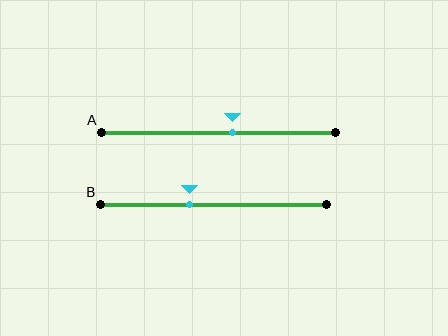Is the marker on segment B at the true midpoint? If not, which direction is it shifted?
No, the marker on segment B is shifted to the left by about 11% of the segment length.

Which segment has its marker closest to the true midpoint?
Segment A has its marker closest to the true midpoint.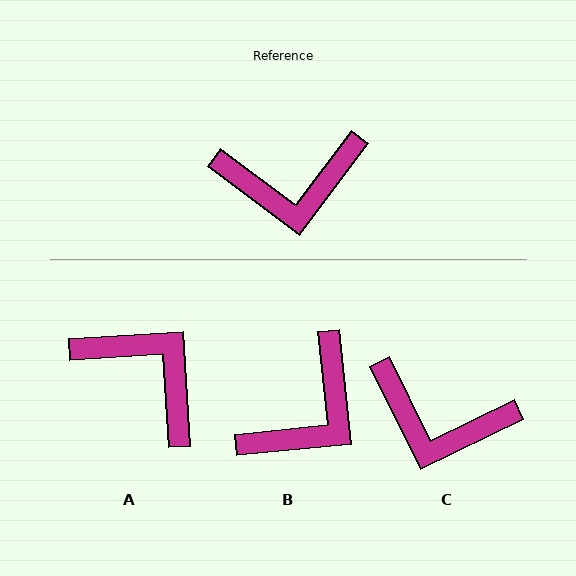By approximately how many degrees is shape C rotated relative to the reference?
Approximately 27 degrees clockwise.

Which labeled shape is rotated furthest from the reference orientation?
A, about 131 degrees away.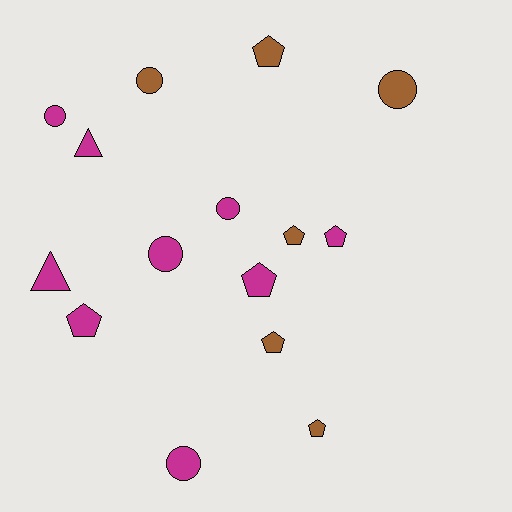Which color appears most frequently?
Magenta, with 9 objects.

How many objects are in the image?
There are 15 objects.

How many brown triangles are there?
There are no brown triangles.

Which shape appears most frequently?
Pentagon, with 7 objects.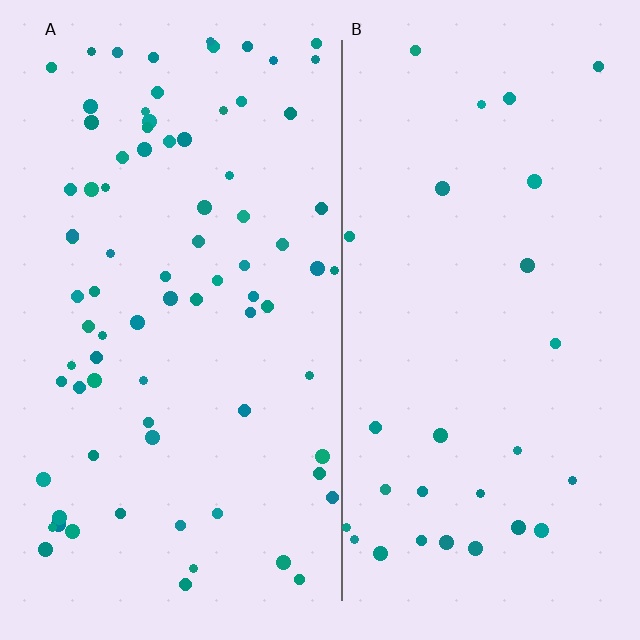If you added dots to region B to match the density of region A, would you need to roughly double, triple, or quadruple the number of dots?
Approximately triple.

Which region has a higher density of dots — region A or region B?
A (the left).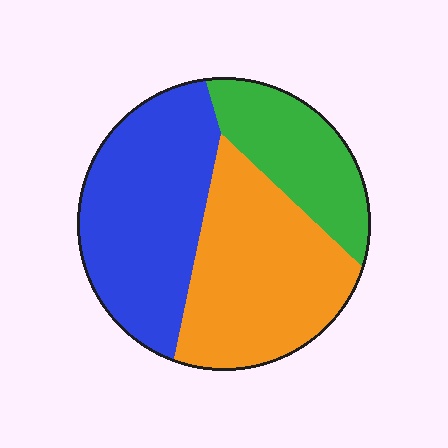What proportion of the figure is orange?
Orange covers 39% of the figure.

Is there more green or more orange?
Orange.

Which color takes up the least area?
Green, at roughly 20%.